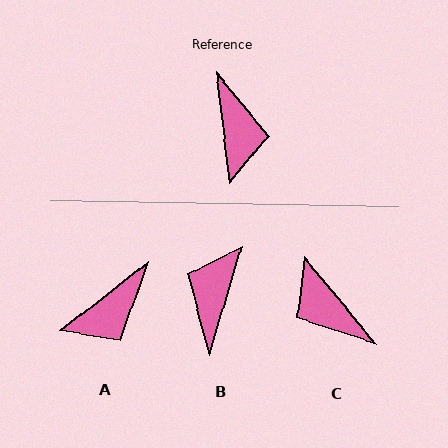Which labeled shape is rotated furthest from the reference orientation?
B, about 156 degrees away.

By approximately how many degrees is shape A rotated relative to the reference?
Approximately 59 degrees clockwise.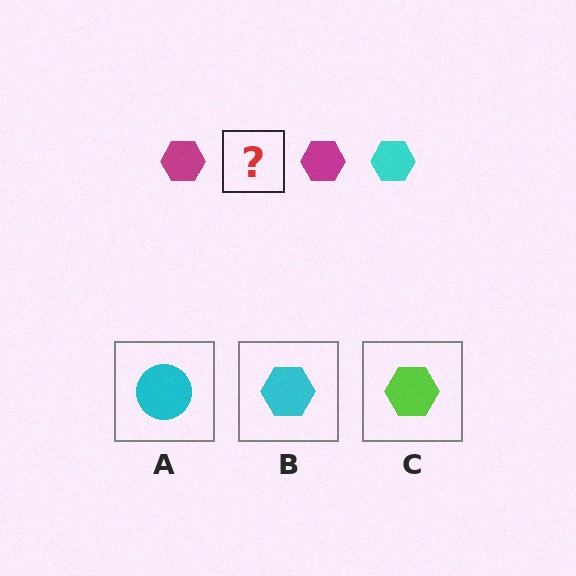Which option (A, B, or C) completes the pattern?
B.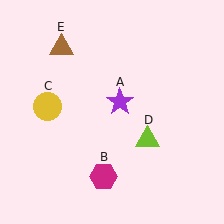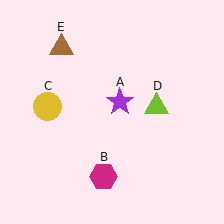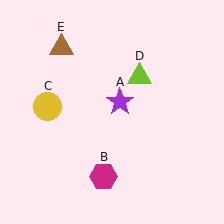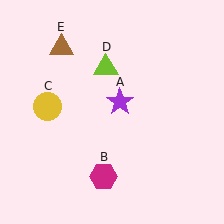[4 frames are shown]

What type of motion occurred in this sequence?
The lime triangle (object D) rotated counterclockwise around the center of the scene.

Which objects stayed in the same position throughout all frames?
Purple star (object A) and magenta hexagon (object B) and yellow circle (object C) and brown triangle (object E) remained stationary.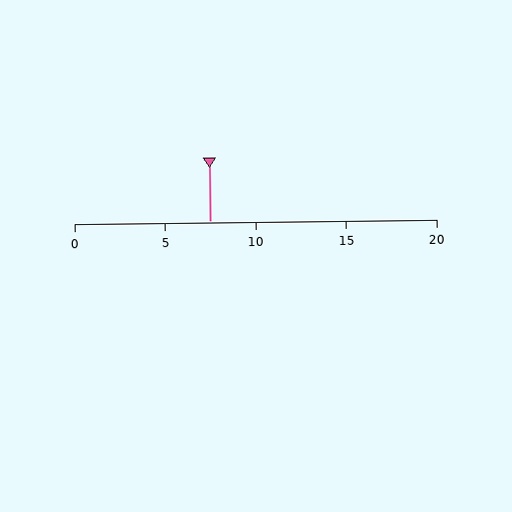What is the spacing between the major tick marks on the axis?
The major ticks are spaced 5 apart.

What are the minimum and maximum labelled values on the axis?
The axis runs from 0 to 20.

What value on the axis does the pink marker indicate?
The marker indicates approximately 7.5.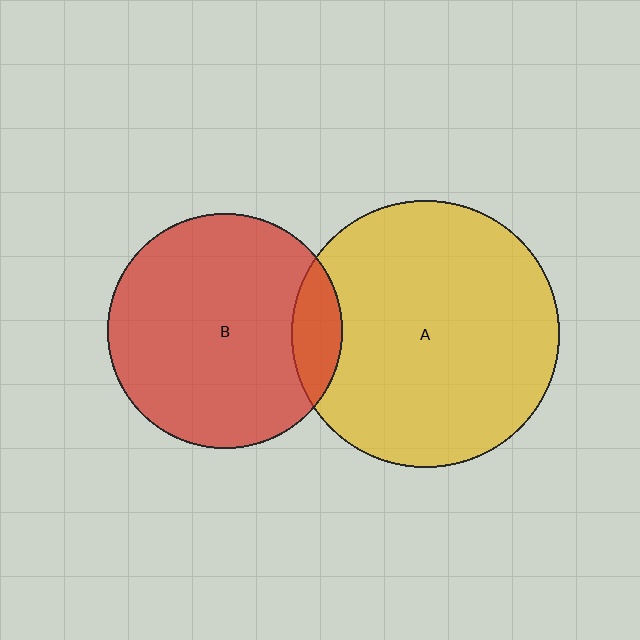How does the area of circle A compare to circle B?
Approximately 1.3 times.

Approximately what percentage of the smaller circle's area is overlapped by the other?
Approximately 10%.